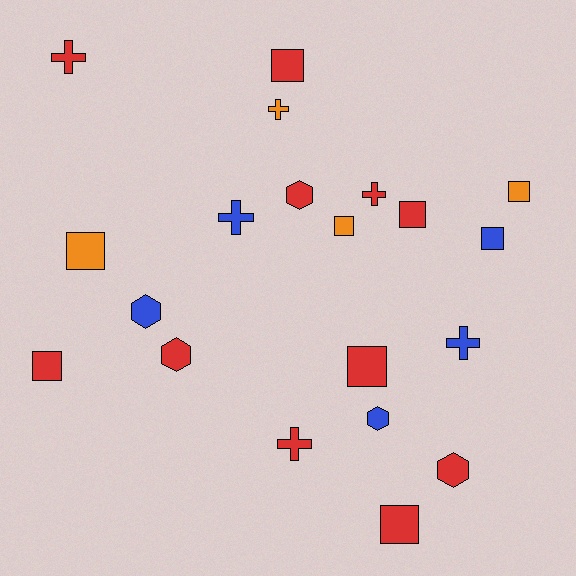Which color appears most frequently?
Red, with 11 objects.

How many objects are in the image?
There are 20 objects.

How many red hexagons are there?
There are 3 red hexagons.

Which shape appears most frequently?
Square, with 9 objects.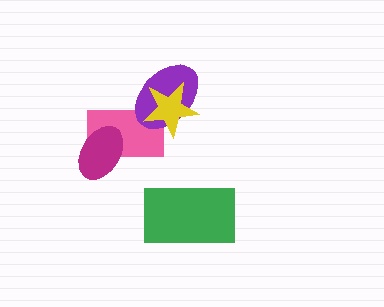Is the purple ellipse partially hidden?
Yes, it is partially covered by another shape.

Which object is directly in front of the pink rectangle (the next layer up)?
The magenta ellipse is directly in front of the pink rectangle.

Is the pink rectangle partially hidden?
Yes, it is partially covered by another shape.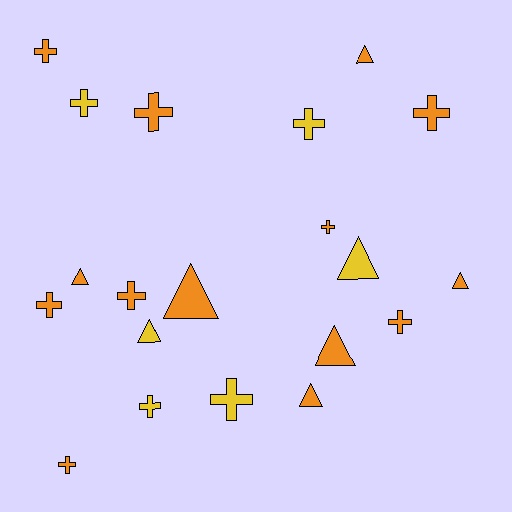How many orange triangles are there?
There are 6 orange triangles.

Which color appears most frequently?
Orange, with 14 objects.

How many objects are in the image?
There are 20 objects.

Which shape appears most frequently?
Cross, with 12 objects.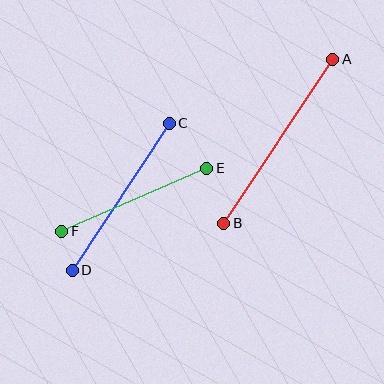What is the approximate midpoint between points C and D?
The midpoint is at approximately (121, 197) pixels.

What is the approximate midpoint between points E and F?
The midpoint is at approximately (134, 200) pixels.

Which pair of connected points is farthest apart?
Points A and B are farthest apart.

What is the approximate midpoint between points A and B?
The midpoint is at approximately (278, 141) pixels.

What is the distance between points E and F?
The distance is approximately 158 pixels.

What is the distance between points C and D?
The distance is approximately 176 pixels.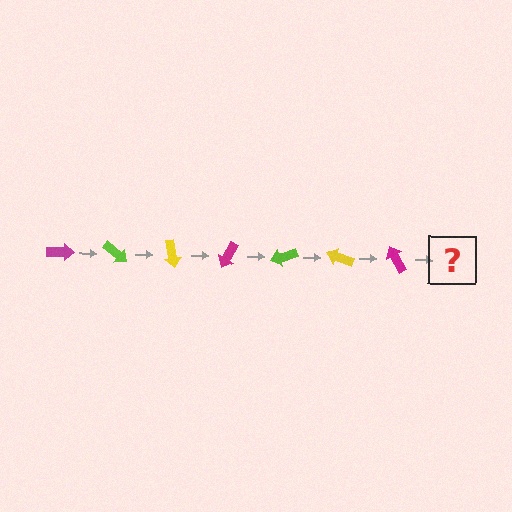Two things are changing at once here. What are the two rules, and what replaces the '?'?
The two rules are that it rotates 40 degrees each step and the color cycles through magenta, lime, and yellow. The '?' should be a lime arrow, rotated 280 degrees from the start.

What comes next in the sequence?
The next element should be a lime arrow, rotated 280 degrees from the start.